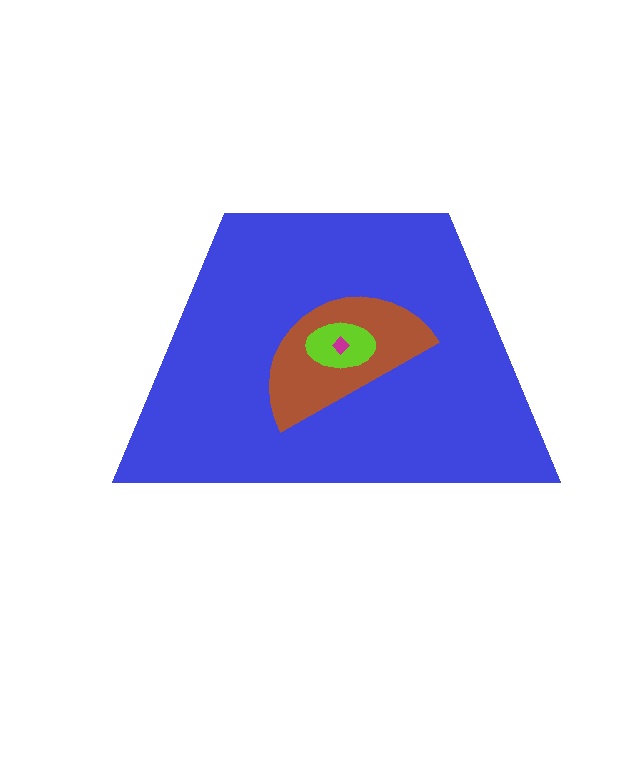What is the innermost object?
The magenta diamond.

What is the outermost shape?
The blue trapezoid.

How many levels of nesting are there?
4.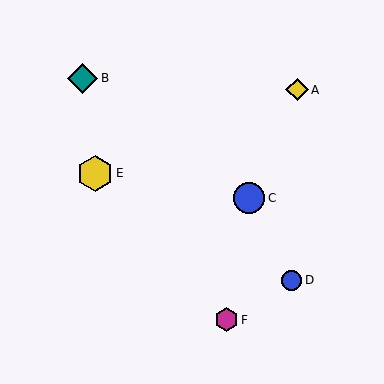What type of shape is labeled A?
Shape A is a yellow diamond.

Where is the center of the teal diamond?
The center of the teal diamond is at (83, 78).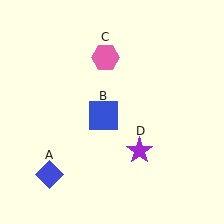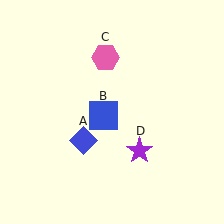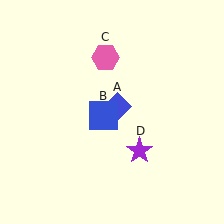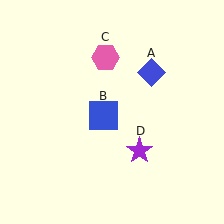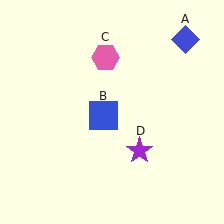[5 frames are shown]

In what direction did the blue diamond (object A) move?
The blue diamond (object A) moved up and to the right.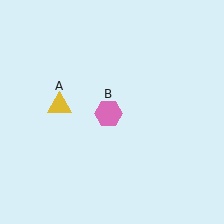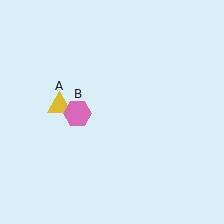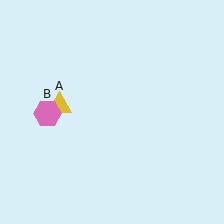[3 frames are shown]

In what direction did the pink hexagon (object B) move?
The pink hexagon (object B) moved left.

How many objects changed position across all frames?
1 object changed position: pink hexagon (object B).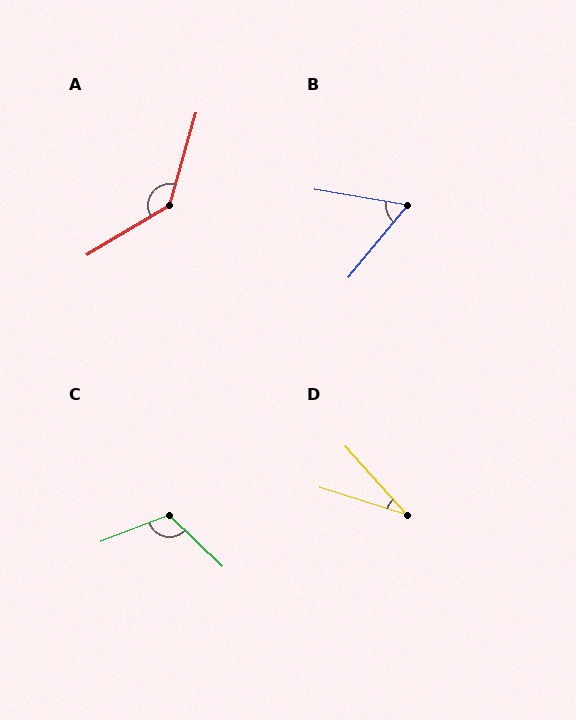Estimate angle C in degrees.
Approximately 115 degrees.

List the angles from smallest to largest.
D (30°), B (60°), C (115°), A (137°).